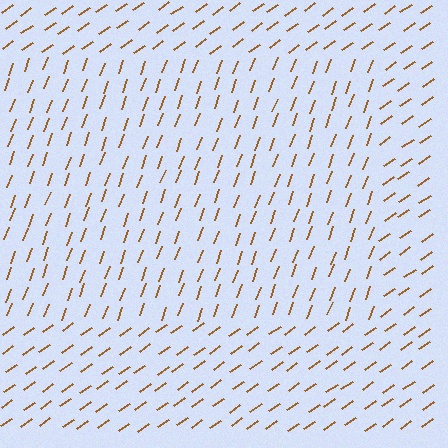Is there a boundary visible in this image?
Yes, there is a texture boundary formed by a change in line orientation.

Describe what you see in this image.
The image is filled with small brown line segments. A rectangle region in the image has lines oriented differently from the surrounding lines, creating a visible texture boundary.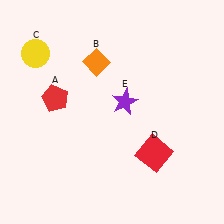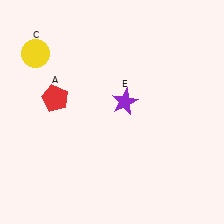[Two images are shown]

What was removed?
The red square (D), the orange diamond (B) were removed in Image 2.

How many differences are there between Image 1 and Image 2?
There are 2 differences between the two images.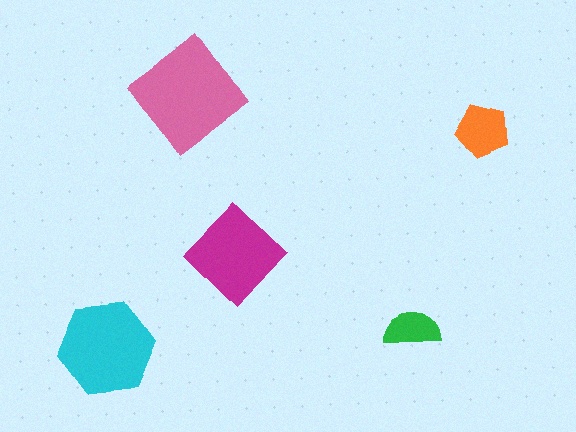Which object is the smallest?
The green semicircle.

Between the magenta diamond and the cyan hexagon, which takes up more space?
The cyan hexagon.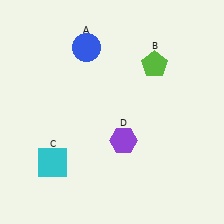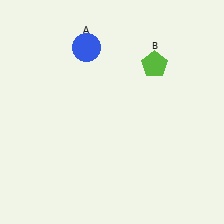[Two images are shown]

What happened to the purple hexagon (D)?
The purple hexagon (D) was removed in Image 2. It was in the bottom-right area of Image 1.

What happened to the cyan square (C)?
The cyan square (C) was removed in Image 2. It was in the bottom-left area of Image 1.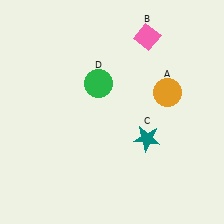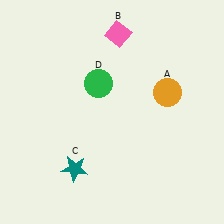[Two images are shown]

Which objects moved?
The objects that moved are: the pink diamond (B), the teal star (C).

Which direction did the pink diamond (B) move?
The pink diamond (B) moved left.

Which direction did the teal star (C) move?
The teal star (C) moved left.